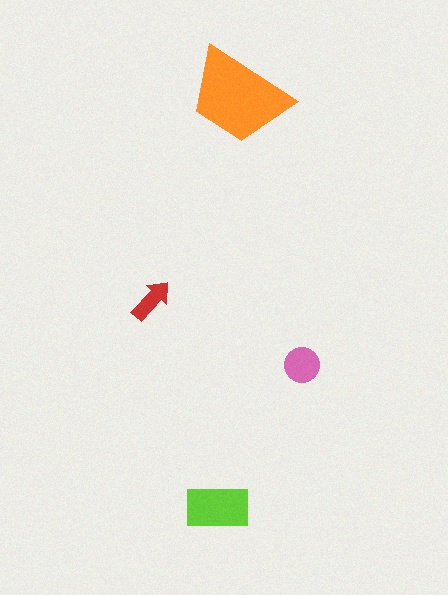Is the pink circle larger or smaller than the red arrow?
Larger.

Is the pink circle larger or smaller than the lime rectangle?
Smaller.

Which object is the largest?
The orange trapezoid.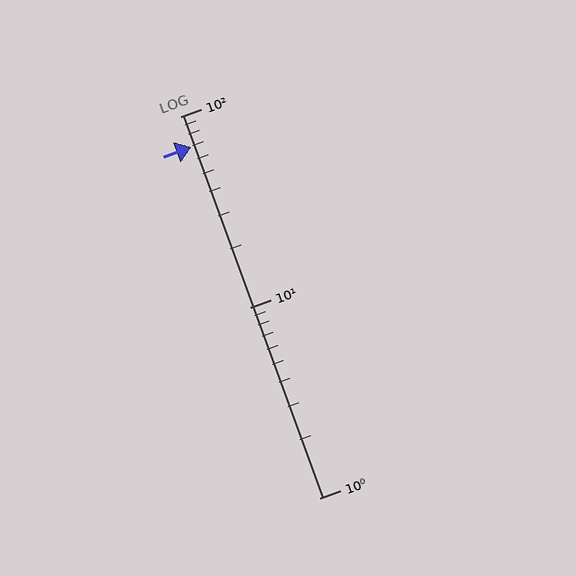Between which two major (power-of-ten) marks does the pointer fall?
The pointer is between 10 and 100.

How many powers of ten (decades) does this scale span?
The scale spans 2 decades, from 1 to 100.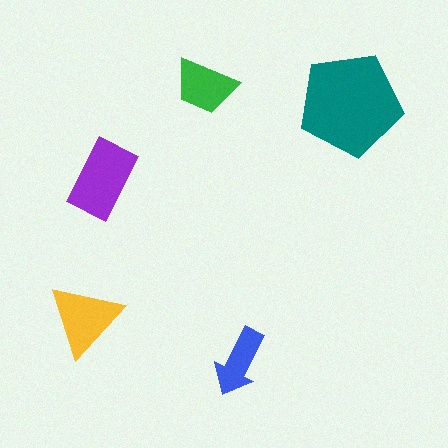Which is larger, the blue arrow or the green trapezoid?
The green trapezoid.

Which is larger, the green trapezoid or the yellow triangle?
The yellow triangle.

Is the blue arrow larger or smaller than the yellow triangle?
Smaller.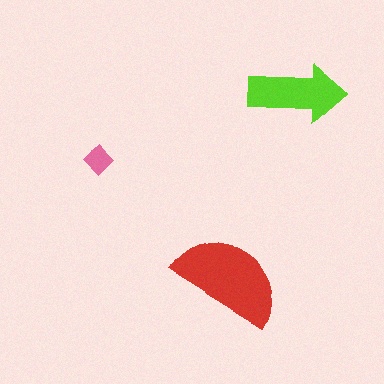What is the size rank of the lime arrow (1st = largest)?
2nd.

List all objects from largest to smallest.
The red semicircle, the lime arrow, the pink diamond.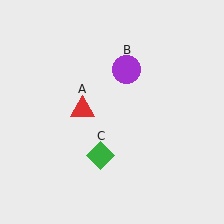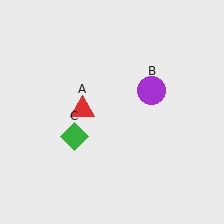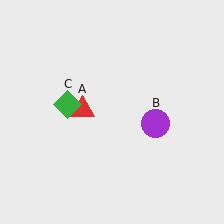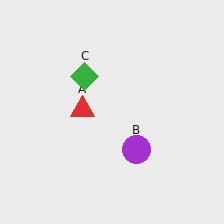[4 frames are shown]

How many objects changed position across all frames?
2 objects changed position: purple circle (object B), green diamond (object C).